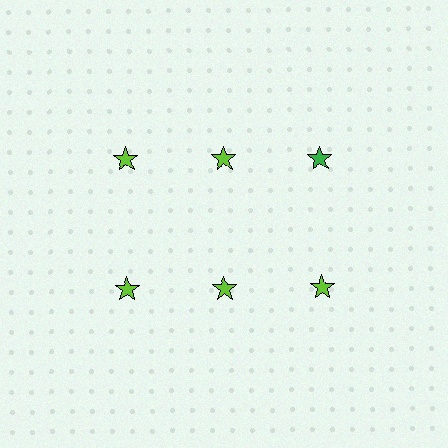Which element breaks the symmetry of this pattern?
The green star in the top row, center column breaks the symmetry. All other shapes are lime stars.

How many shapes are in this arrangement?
There are 6 shapes arranged in a grid pattern.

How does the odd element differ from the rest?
It has a different color: green instead of lime.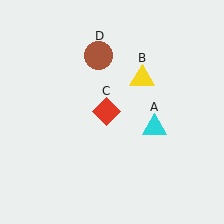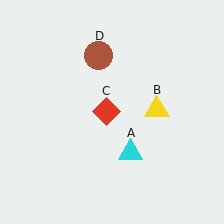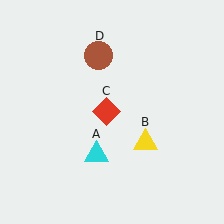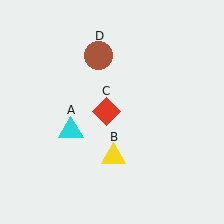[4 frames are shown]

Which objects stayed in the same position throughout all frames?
Red diamond (object C) and brown circle (object D) remained stationary.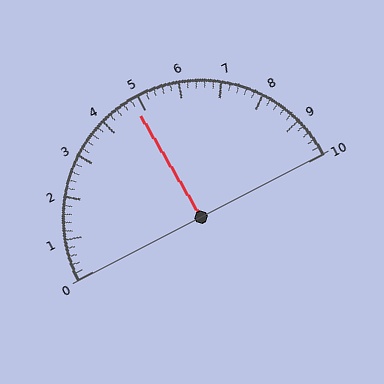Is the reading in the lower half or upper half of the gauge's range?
The reading is in the lower half of the range (0 to 10).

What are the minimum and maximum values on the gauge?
The gauge ranges from 0 to 10.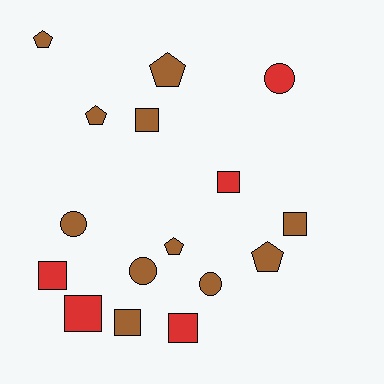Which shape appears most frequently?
Square, with 7 objects.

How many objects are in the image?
There are 16 objects.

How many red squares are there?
There are 4 red squares.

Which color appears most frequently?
Brown, with 11 objects.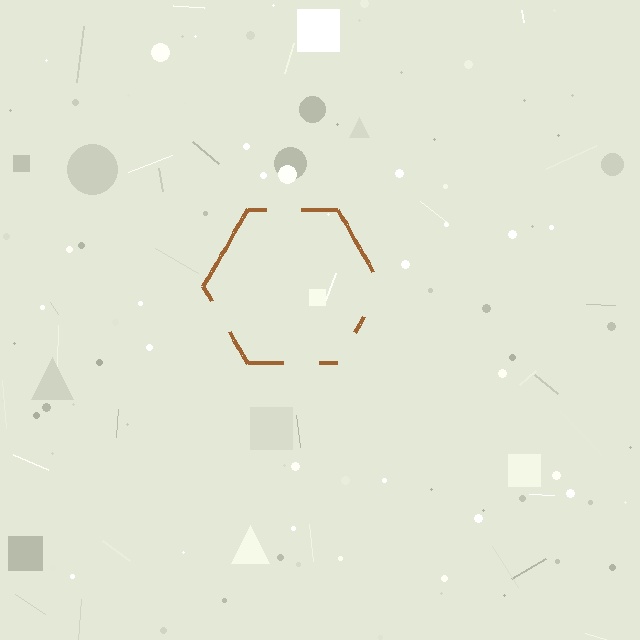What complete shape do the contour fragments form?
The contour fragments form a hexagon.